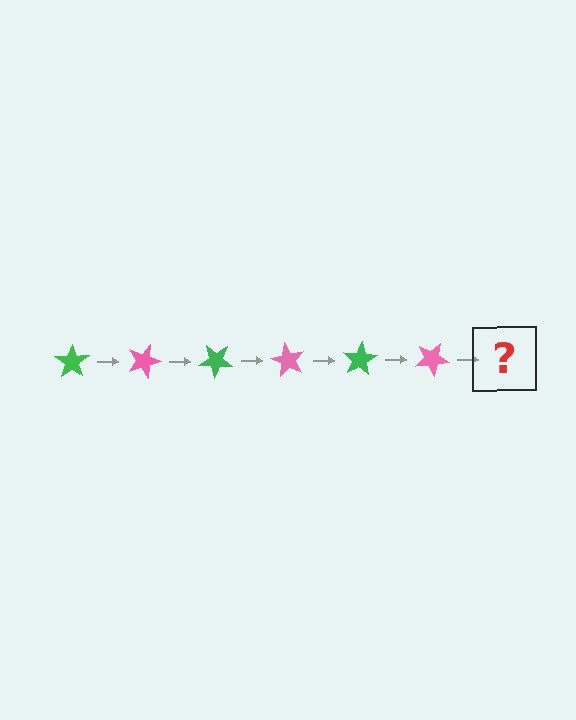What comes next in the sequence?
The next element should be a green star, rotated 120 degrees from the start.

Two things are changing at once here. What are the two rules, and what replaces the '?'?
The two rules are that it rotates 20 degrees each step and the color cycles through green and pink. The '?' should be a green star, rotated 120 degrees from the start.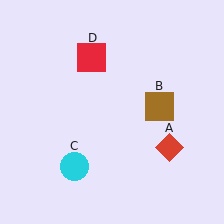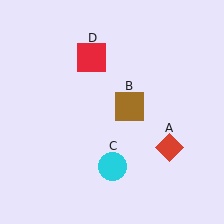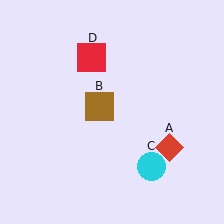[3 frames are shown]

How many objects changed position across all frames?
2 objects changed position: brown square (object B), cyan circle (object C).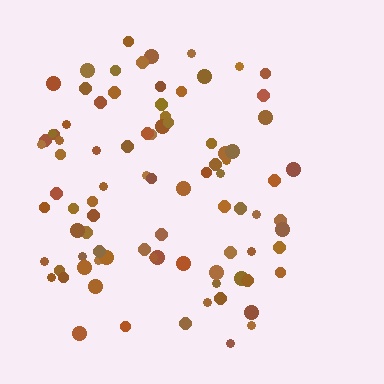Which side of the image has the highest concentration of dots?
The left.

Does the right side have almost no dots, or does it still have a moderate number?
Still a moderate number, just noticeably fewer than the left.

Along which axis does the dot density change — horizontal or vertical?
Horizontal.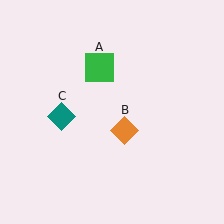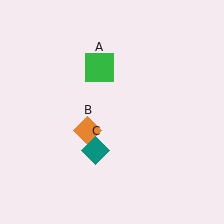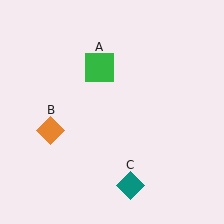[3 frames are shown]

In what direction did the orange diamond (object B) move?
The orange diamond (object B) moved left.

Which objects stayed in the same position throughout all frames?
Green square (object A) remained stationary.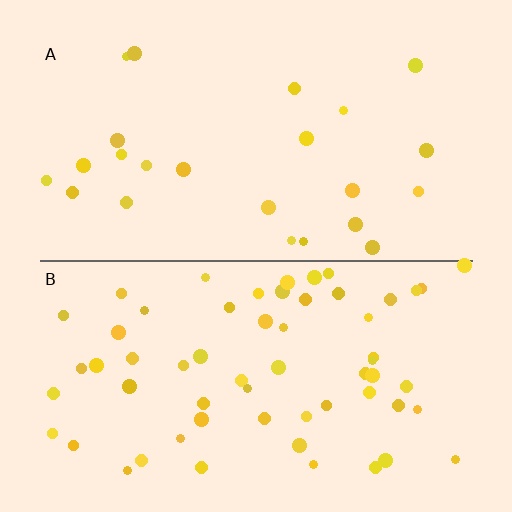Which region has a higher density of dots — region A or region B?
B (the bottom).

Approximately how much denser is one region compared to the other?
Approximately 2.6× — region B over region A.